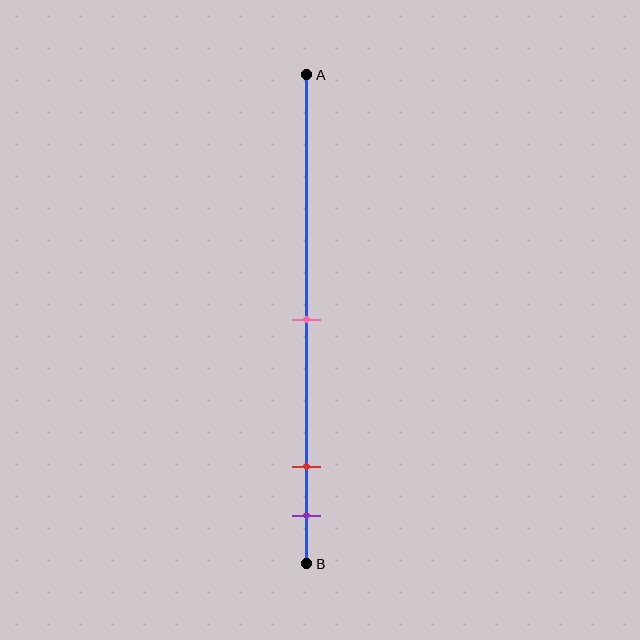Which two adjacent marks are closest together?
The red and purple marks are the closest adjacent pair.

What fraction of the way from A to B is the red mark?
The red mark is approximately 80% (0.8) of the way from A to B.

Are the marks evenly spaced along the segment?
No, the marks are not evenly spaced.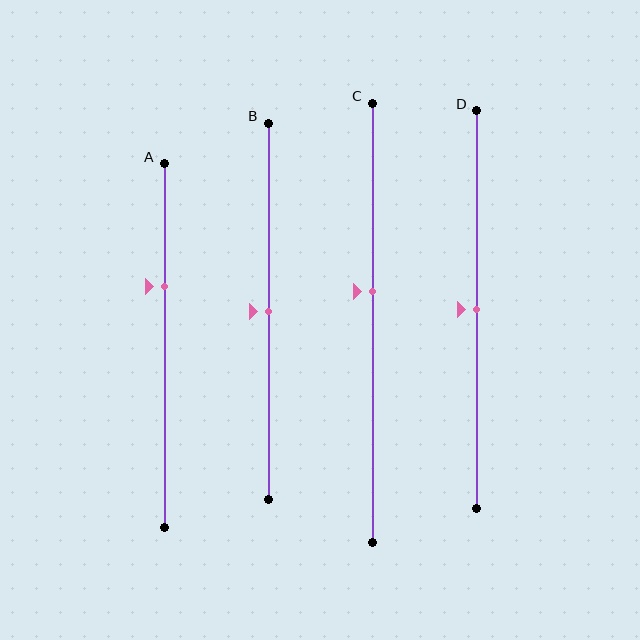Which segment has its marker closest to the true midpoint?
Segment B has its marker closest to the true midpoint.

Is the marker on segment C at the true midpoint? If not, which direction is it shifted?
No, the marker on segment C is shifted upward by about 7% of the segment length.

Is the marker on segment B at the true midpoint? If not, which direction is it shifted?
Yes, the marker on segment B is at the true midpoint.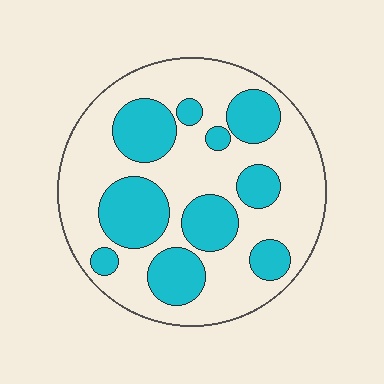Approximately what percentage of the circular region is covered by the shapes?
Approximately 35%.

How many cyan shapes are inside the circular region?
10.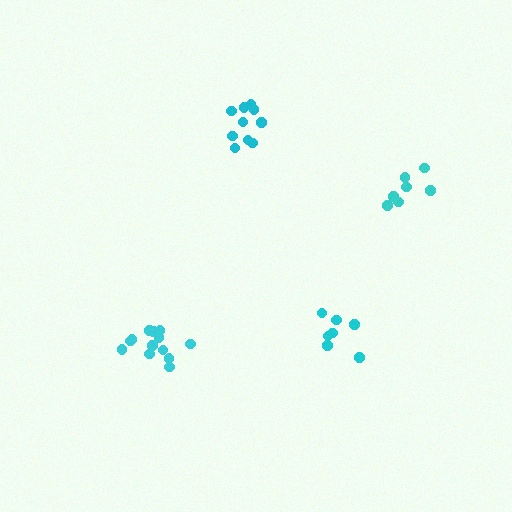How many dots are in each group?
Group 1: 13 dots, Group 2: 7 dots, Group 3: 10 dots, Group 4: 7 dots (37 total).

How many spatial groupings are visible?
There are 4 spatial groupings.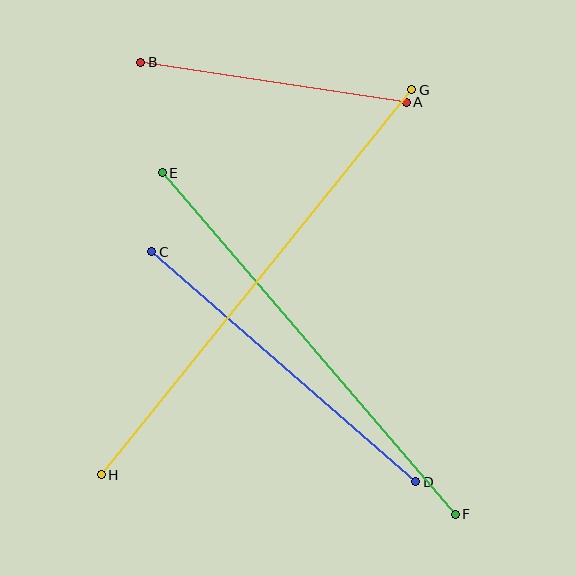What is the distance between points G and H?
The distance is approximately 495 pixels.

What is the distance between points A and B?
The distance is approximately 268 pixels.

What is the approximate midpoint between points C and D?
The midpoint is at approximately (284, 367) pixels.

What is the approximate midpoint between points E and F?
The midpoint is at approximately (309, 343) pixels.